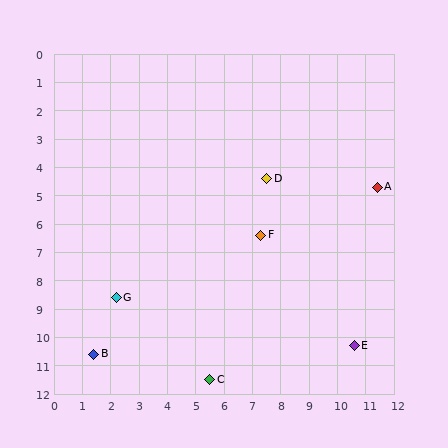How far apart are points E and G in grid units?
Points E and G are about 8.6 grid units apart.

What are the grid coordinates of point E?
Point E is at approximately (10.6, 10.3).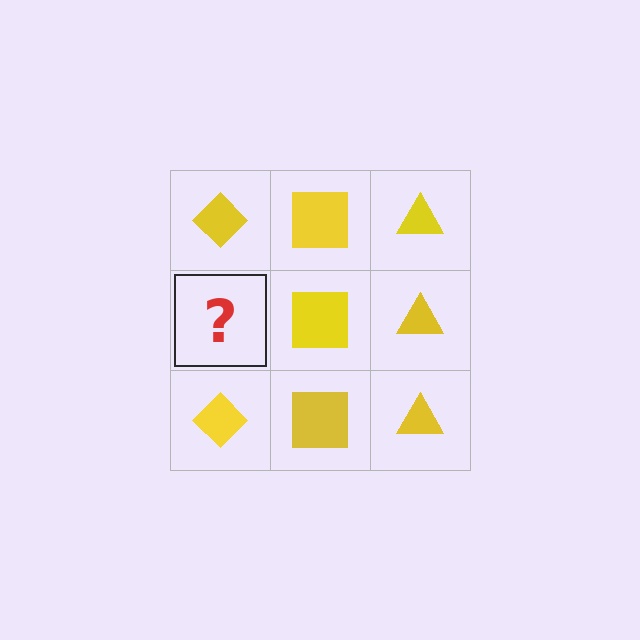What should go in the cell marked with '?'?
The missing cell should contain a yellow diamond.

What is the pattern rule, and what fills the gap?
The rule is that each column has a consistent shape. The gap should be filled with a yellow diamond.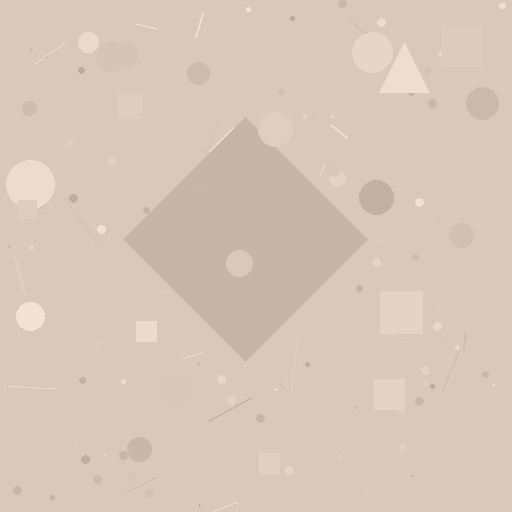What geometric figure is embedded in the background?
A diamond is embedded in the background.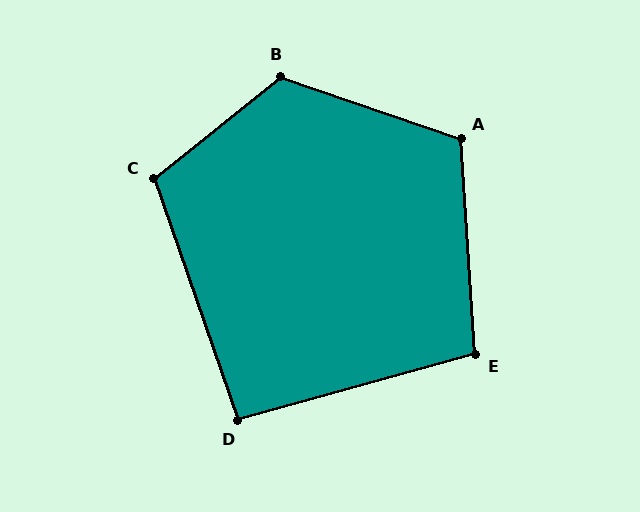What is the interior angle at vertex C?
Approximately 109 degrees (obtuse).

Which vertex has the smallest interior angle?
D, at approximately 94 degrees.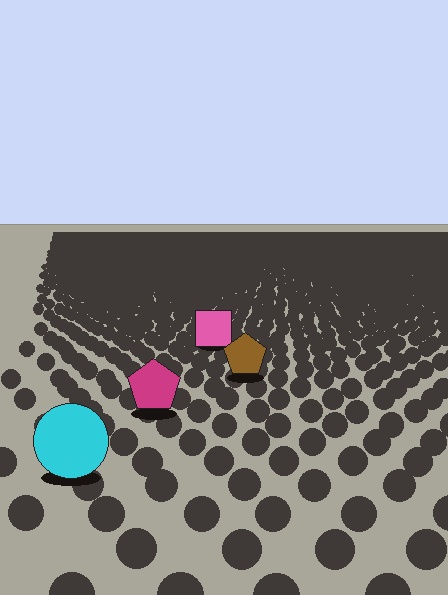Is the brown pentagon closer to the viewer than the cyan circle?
No. The cyan circle is closer — you can tell from the texture gradient: the ground texture is coarser near it.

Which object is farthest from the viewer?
The pink square is farthest from the viewer. It appears smaller and the ground texture around it is denser.